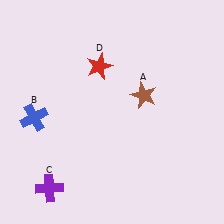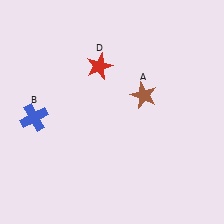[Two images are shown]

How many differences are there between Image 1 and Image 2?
There is 1 difference between the two images.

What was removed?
The purple cross (C) was removed in Image 2.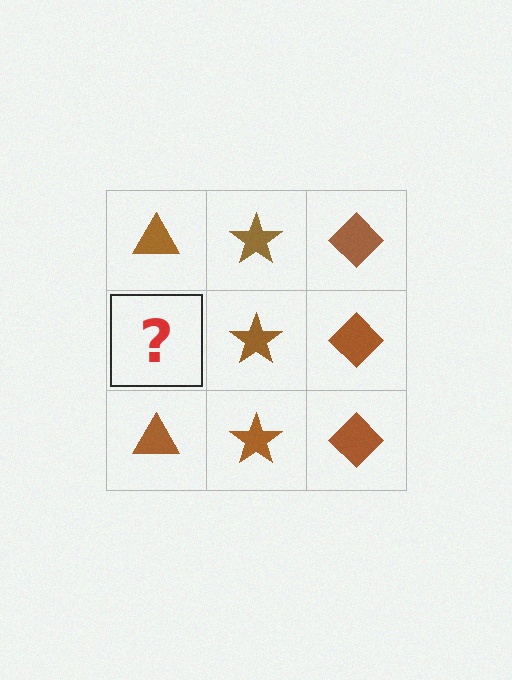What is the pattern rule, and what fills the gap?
The rule is that each column has a consistent shape. The gap should be filled with a brown triangle.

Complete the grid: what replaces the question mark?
The question mark should be replaced with a brown triangle.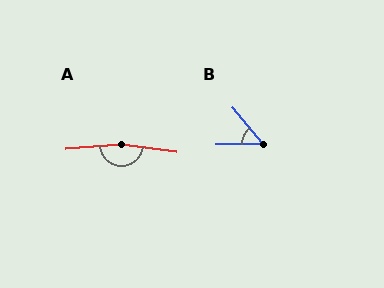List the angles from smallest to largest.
B (51°), A (168°).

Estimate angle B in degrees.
Approximately 51 degrees.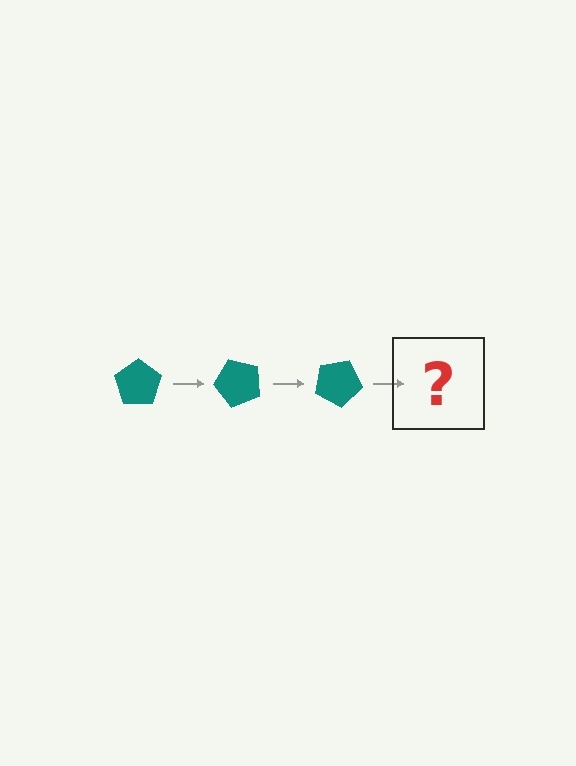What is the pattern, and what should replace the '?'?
The pattern is that the pentagon rotates 50 degrees each step. The '?' should be a teal pentagon rotated 150 degrees.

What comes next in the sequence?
The next element should be a teal pentagon rotated 150 degrees.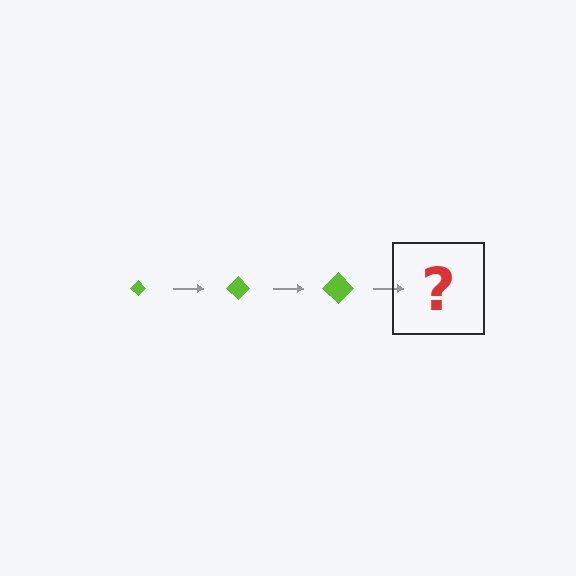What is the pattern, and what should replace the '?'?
The pattern is that the diamond gets progressively larger each step. The '?' should be a lime diamond, larger than the previous one.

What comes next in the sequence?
The next element should be a lime diamond, larger than the previous one.